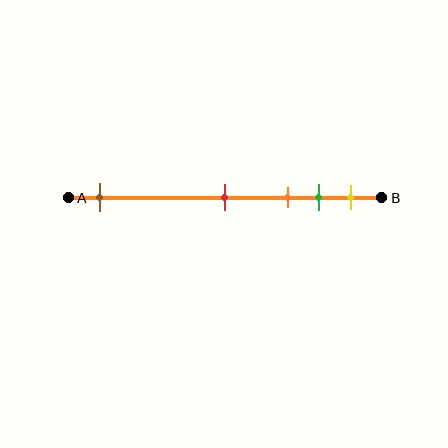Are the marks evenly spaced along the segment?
No, the marks are not evenly spaced.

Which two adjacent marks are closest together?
The green and yellow marks are the closest adjacent pair.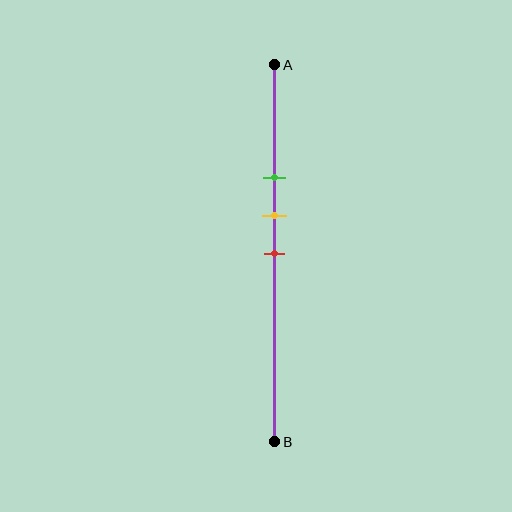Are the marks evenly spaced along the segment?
Yes, the marks are approximately evenly spaced.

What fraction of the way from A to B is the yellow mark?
The yellow mark is approximately 40% (0.4) of the way from A to B.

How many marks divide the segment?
There are 3 marks dividing the segment.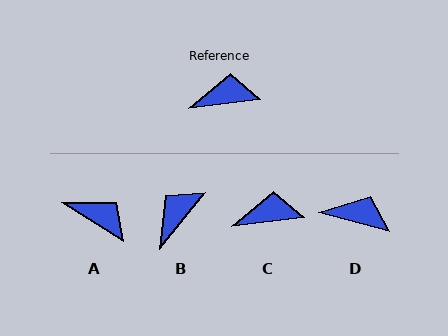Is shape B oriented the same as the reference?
No, it is off by about 43 degrees.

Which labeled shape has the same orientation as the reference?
C.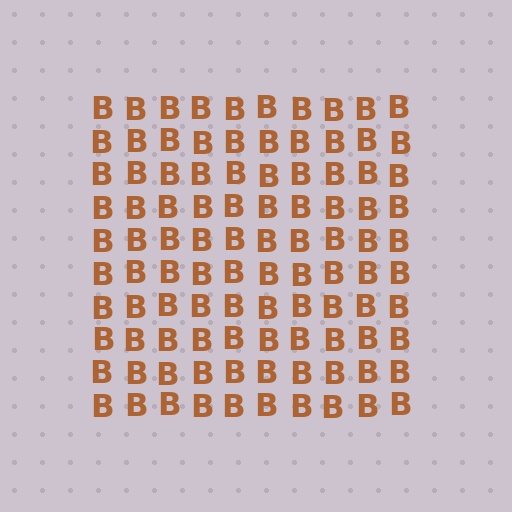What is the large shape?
The large shape is a square.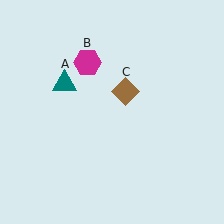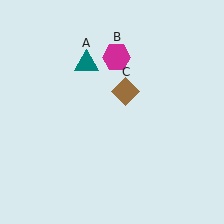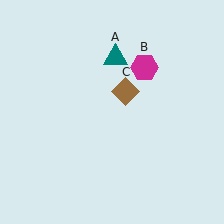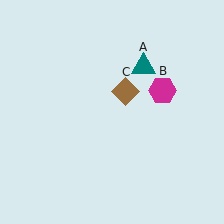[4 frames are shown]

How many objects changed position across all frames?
2 objects changed position: teal triangle (object A), magenta hexagon (object B).